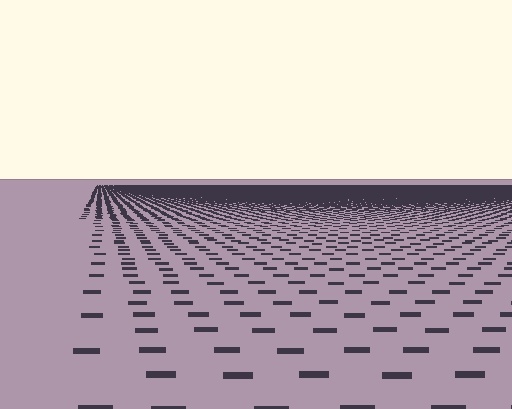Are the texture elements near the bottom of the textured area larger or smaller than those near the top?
Larger. Near the bottom, elements are closer to the viewer and appear at a bigger on-screen size.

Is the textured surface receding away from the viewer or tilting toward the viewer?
The surface is receding away from the viewer. Texture elements get smaller and denser toward the top.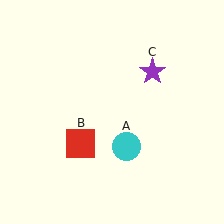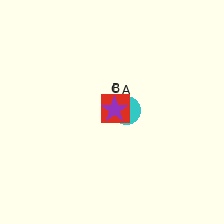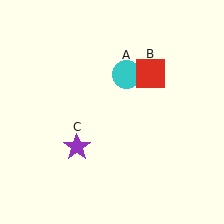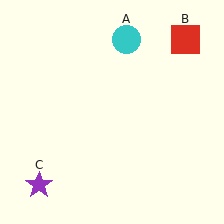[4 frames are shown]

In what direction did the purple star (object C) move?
The purple star (object C) moved down and to the left.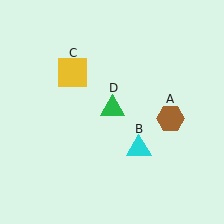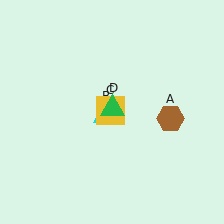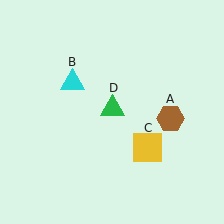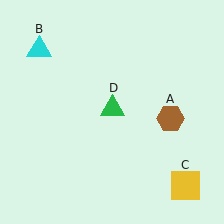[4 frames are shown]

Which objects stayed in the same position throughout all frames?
Brown hexagon (object A) and green triangle (object D) remained stationary.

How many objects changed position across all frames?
2 objects changed position: cyan triangle (object B), yellow square (object C).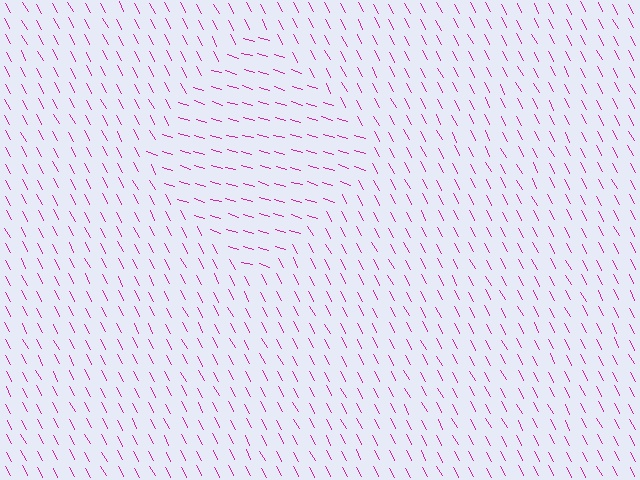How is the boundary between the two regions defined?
The boundary is defined purely by a change in line orientation (approximately 45 degrees difference). All lines are the same color and thickness.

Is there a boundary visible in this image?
Yes, there is a texture boundary formed by a change in line orientation.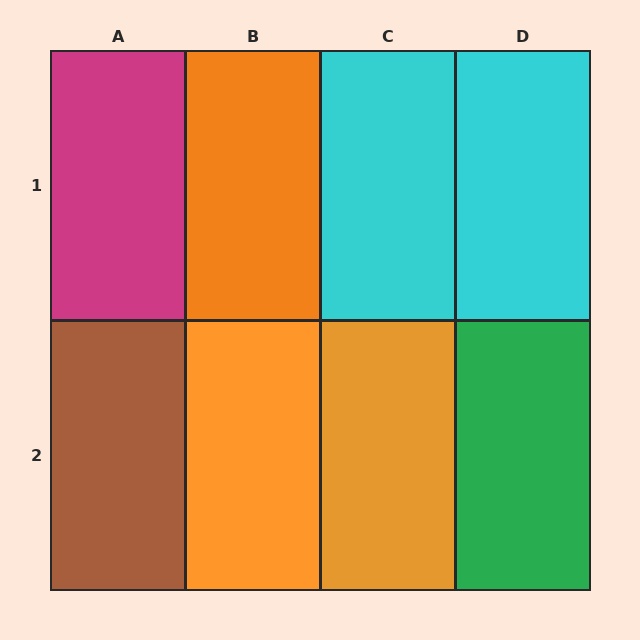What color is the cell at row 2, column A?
Brown.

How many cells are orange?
3 cells are orange.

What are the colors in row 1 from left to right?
Magenta, orange, cyan, cyan.